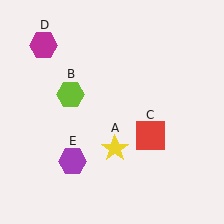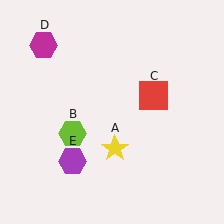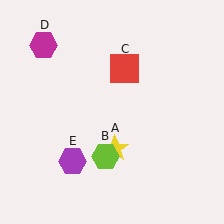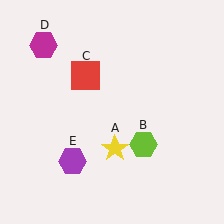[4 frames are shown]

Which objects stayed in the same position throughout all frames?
Yellow star (object A) and magenta hexagon (object D) and purple hexagon (object E) remained stationary.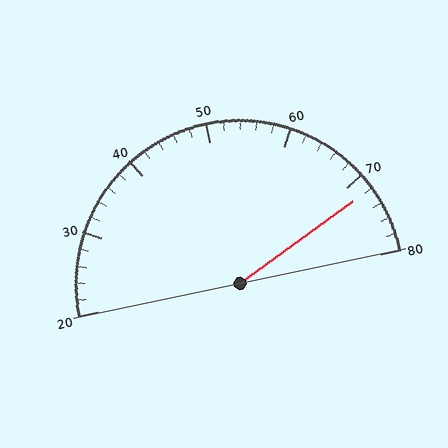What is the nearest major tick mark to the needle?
The nearest major tick mark is 70.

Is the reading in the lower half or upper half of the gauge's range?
The reading is in the upper half of the range (20 to 80).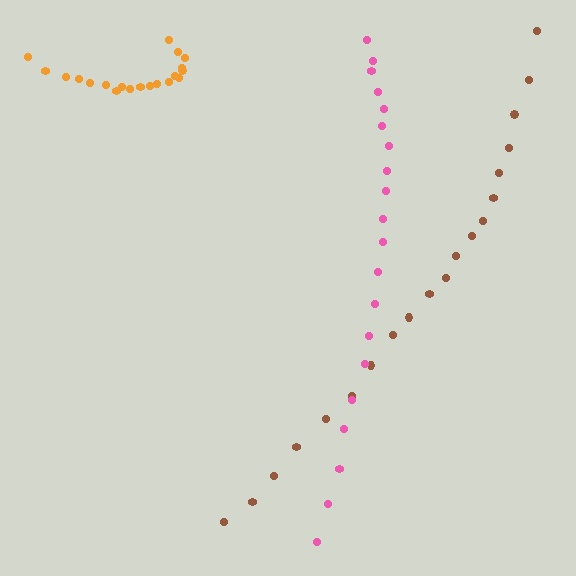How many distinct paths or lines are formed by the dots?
There are 3 distinct paths.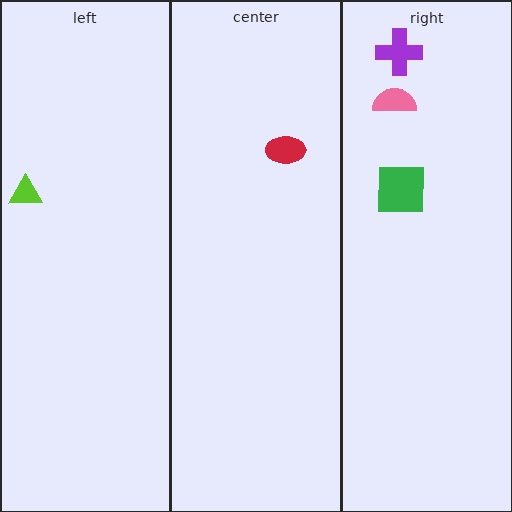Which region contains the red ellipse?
The center region.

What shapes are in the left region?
The lime triangle.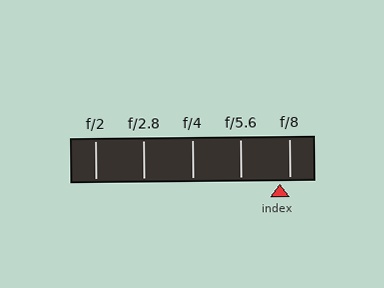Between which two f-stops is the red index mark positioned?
The index mark is between f/5.6 and f/8.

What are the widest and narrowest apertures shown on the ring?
The widest aperture shown is f/2 and the narrowest is f/8.